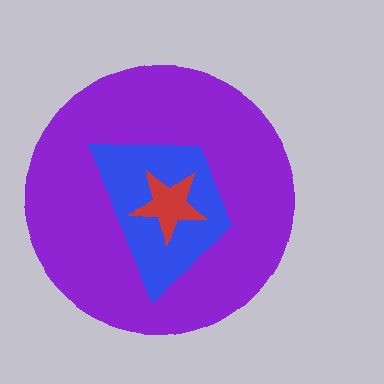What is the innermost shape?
The red star.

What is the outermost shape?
The purple circle.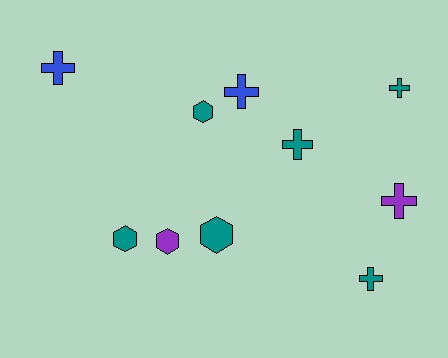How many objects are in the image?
There are 10 objects.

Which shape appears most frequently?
Cross, with 6 objects.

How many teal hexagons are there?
There are 3 teal hexagons.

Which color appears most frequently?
Teal, with 6 objects.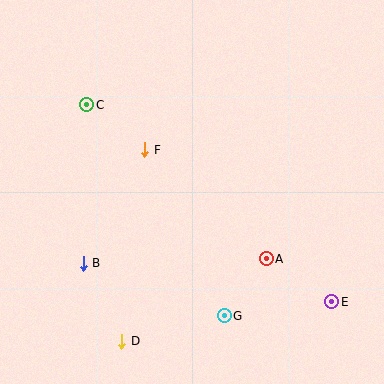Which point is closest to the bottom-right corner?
Point E is closest to the bottom-right corner.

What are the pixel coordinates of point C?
Point C is at (87, 105).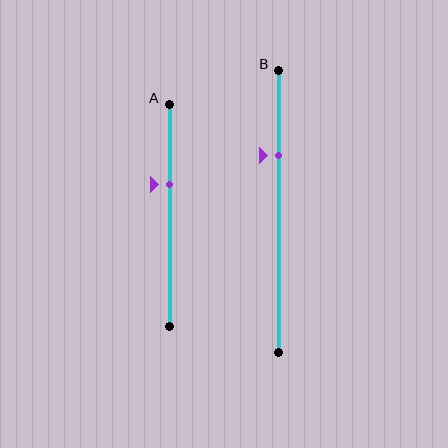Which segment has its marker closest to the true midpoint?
Segment A has its marker closest to the true midpoint.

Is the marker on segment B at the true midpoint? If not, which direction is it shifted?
No, the marker on segment B is shifted upward by about 20% of the segment length.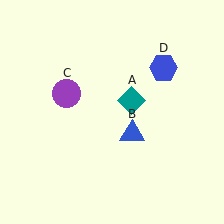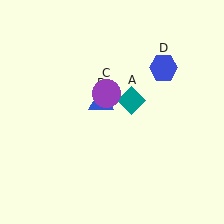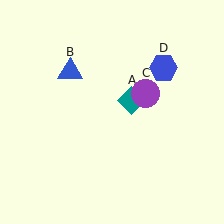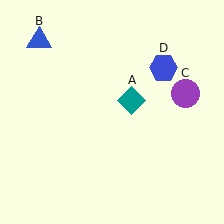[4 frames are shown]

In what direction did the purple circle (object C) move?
The purple circle (object C) moved right.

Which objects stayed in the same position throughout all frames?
Teal diamond (object A) and blue hexagon (object D) remained stationary.